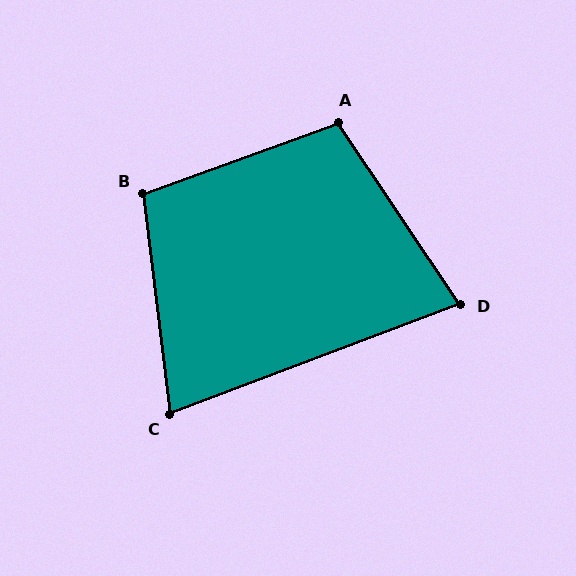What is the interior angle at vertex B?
Approximately 103 degrees (obtuse).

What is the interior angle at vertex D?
Approximately 77 degrees (acute).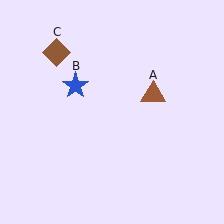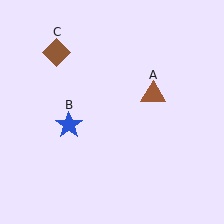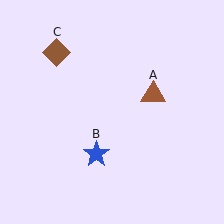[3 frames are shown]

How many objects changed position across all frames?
1 object changed position: blue star (object B).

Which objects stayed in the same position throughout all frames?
Brown triangle (object A) and brown diamond (object C) remained stationary.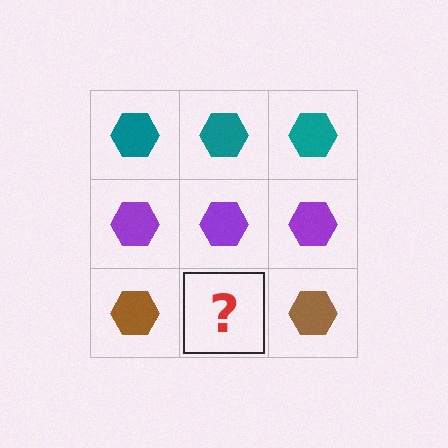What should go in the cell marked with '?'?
The missing cell should contain a brown hexagon.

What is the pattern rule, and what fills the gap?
The rule is that each row has a consistent color. The gap should be filled with a brown hexagon.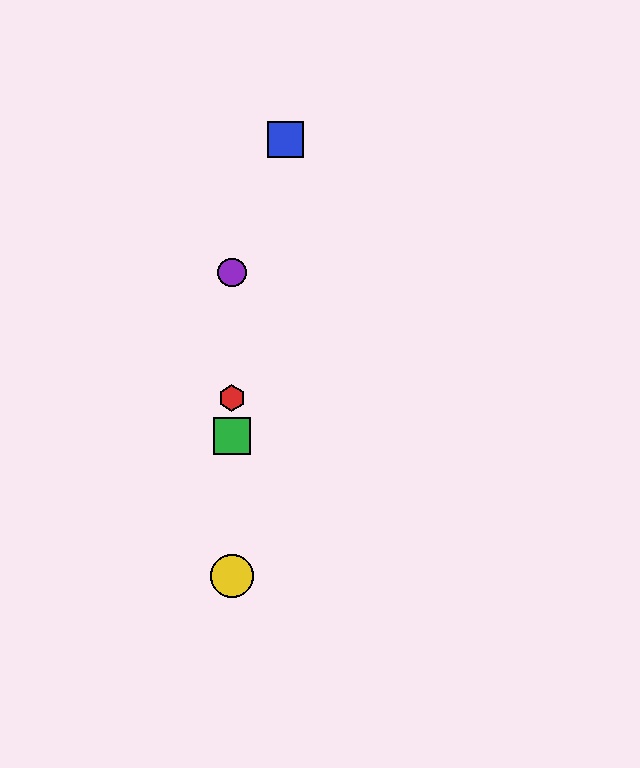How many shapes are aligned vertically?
4 shapes (the red hexagon, the green square, the yellow circle, the purple circle) are aligned vertically.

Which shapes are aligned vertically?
The red hexagon, the green square, the yellow circle, the purple circle are aligned vertically.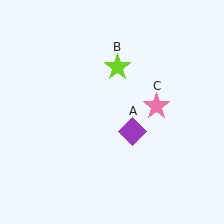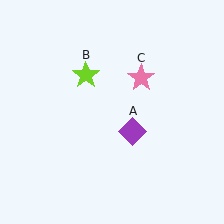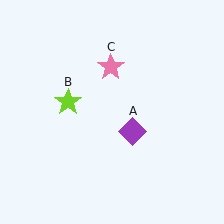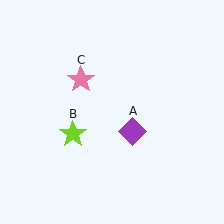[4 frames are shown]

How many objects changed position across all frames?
2 objects changed position: lime star (object B), pink star (object C).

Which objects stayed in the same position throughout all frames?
Purple diamond (object A) remained stationary.